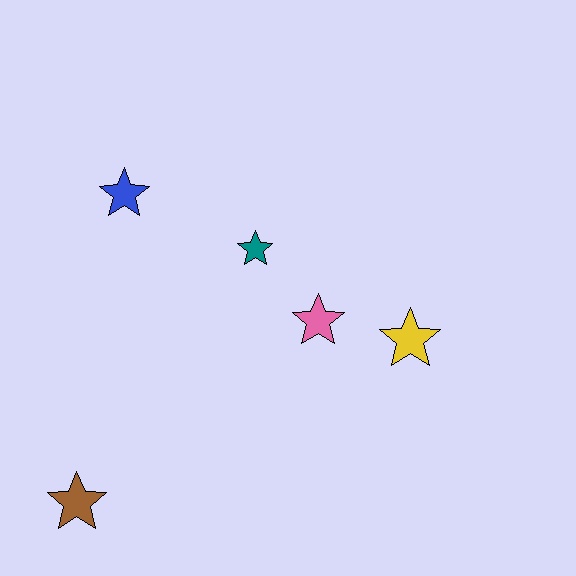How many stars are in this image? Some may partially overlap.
There are 5 stars.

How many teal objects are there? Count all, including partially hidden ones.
There is 1 teal object.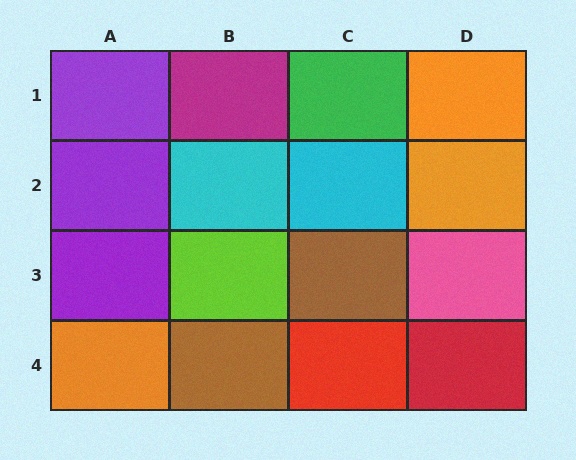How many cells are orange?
3 cells are orange.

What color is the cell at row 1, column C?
Green.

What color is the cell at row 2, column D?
Orange.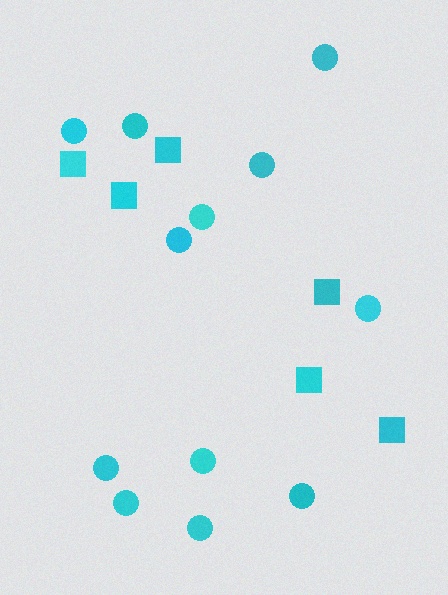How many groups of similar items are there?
There are 2 groups: one group of circles (12) and one group of squares (6).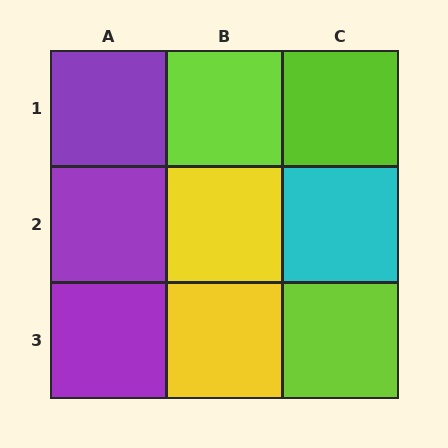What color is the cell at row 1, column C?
Lime.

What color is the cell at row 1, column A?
Purple.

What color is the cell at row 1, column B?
Lime.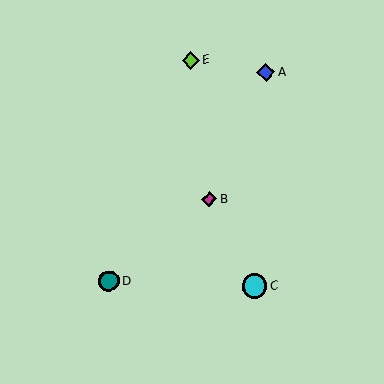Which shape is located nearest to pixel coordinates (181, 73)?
The lime diamond (labeled E) at (191, 60) is nearest to that location.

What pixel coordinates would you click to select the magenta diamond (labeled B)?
Click at (210, 199) to select the magenta diamond B.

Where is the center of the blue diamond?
The center of the blue diamond is at (266, 73).